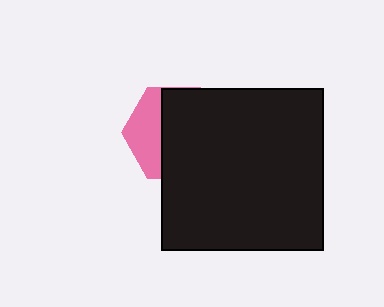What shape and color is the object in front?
The object in front is a black square.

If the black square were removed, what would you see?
You would see the complete pink hexagon.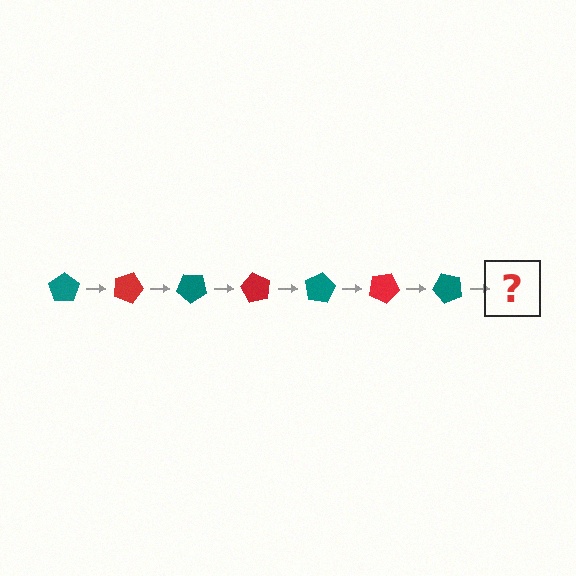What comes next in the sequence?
The next element should be a red pentagon, rotated 140 degrees from the start.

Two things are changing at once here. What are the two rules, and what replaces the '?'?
The two rules are that it rotates 20 degrees each step and the color cycles through teal and red. The '?' should be a red pentagon, rotated 140 degrees from the start.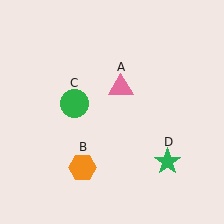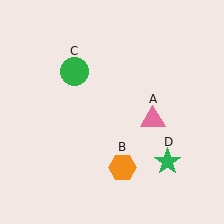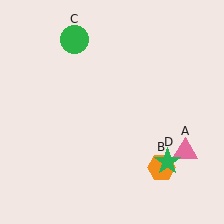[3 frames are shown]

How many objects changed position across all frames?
3 objects changed position: pink triangle (object A), orange hexagon (object B), green circle (object C).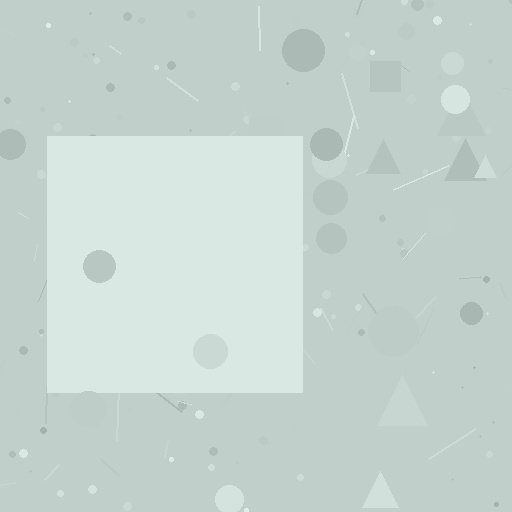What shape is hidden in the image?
A square is hidden in the image.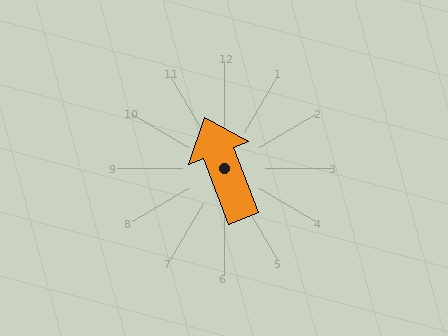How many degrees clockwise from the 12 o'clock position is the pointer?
Approximately 339 degrees.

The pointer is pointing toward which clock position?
Roughly 11 o'clock.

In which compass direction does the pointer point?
North.